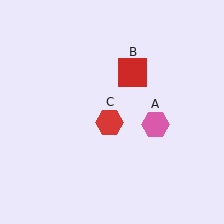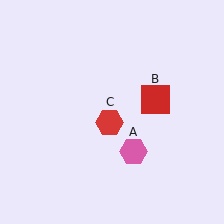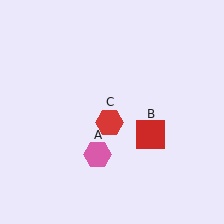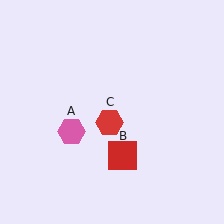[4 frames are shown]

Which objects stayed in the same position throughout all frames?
Red hexagon (object C) remained stationary.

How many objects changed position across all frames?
2 objects changed position: pink hexagon (object A), red square (object B).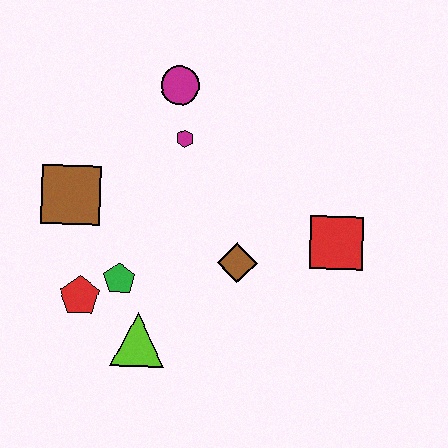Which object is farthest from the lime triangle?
The magenta circle is farthest from the lime triangle.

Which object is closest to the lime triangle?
The green pentagon is closest to the lime triangle.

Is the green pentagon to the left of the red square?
Yes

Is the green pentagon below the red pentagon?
No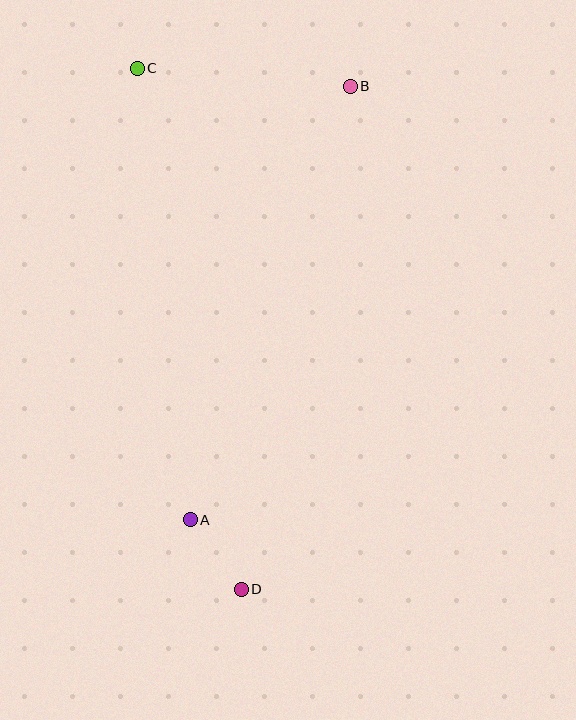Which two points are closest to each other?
Points A and D are closest to each other.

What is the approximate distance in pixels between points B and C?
The distance between B and C is approximately 213 pixels.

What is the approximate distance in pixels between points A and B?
The distance between A and B is approximately 462 pixels.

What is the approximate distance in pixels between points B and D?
The distance between B and D is approximately 515 pixels.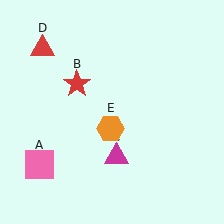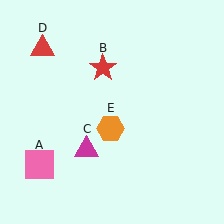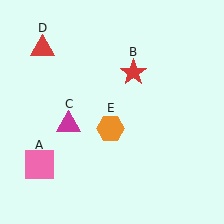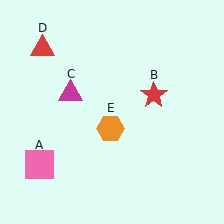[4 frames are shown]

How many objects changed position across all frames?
2 objects changed position: red star (object B), magenta triangle (object C).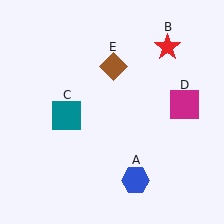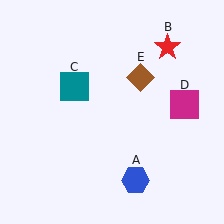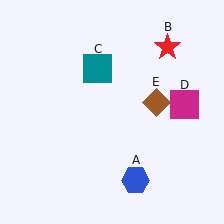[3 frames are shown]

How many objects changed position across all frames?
2 objects changed position: teal square (object C), brown diamond (object E).